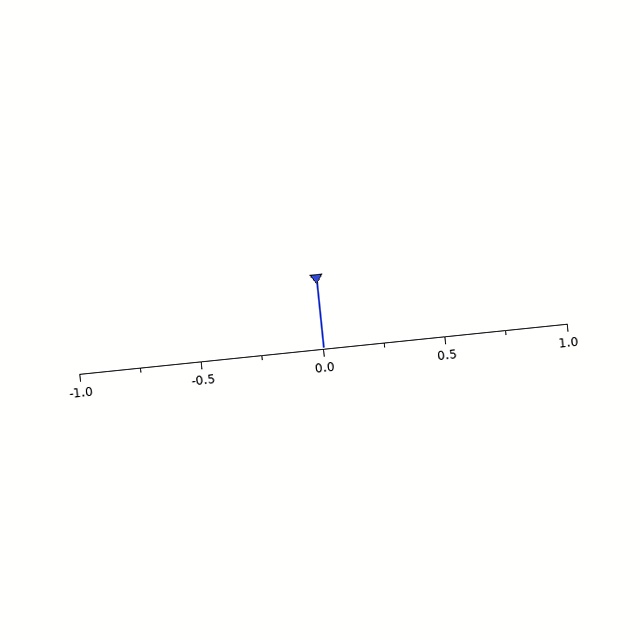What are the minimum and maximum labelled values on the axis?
The axis runs from -1.0 to 1.0.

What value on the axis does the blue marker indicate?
The marker indicates approximately 0.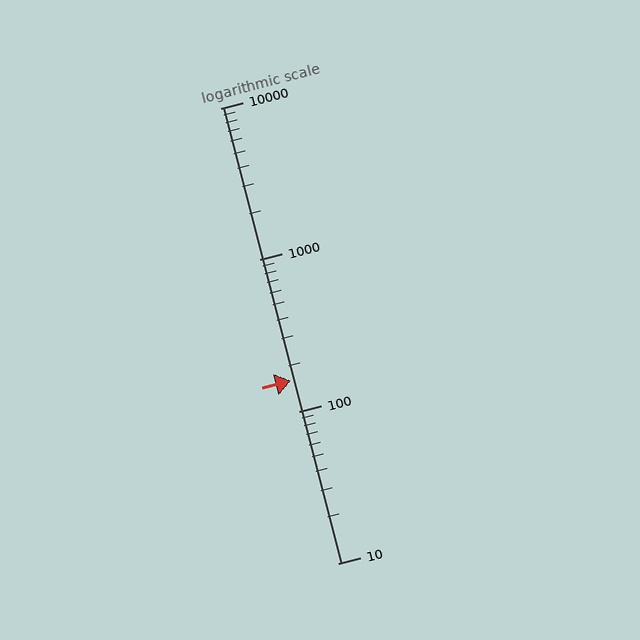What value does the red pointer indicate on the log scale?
The pointer indicates approximately 160.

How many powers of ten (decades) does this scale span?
The scale spans 3 decades, from 10 to 10000.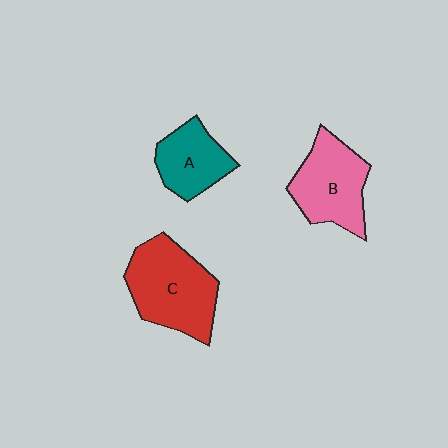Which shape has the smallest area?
Shape A (teal).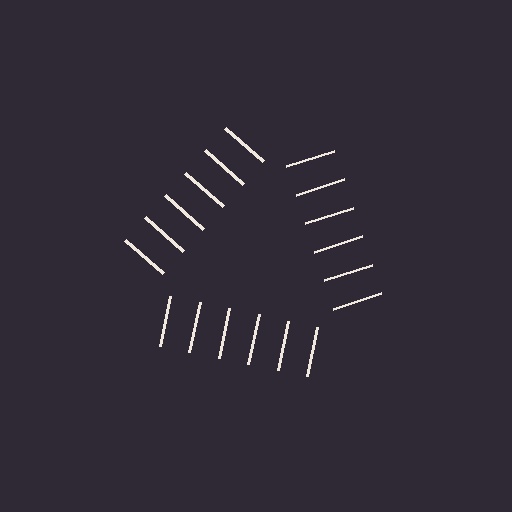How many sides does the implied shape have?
3 sides — the line-ends trace a triangle.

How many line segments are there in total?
18 — 6 along each of the 3 edges.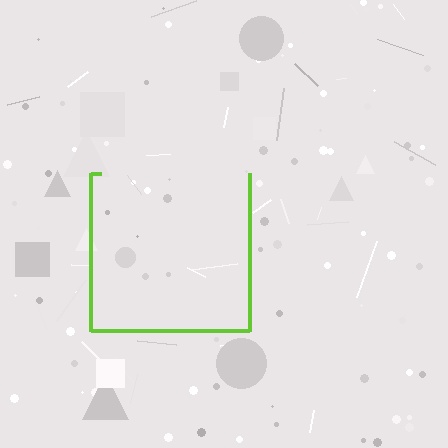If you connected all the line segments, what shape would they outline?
They would outline a square.